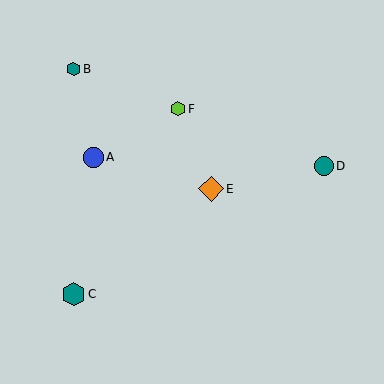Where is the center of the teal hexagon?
The center of the teal hexagon is at (74, 294).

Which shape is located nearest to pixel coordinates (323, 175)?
The teal circle (labeled D) at (324, 166) is nearest to that location.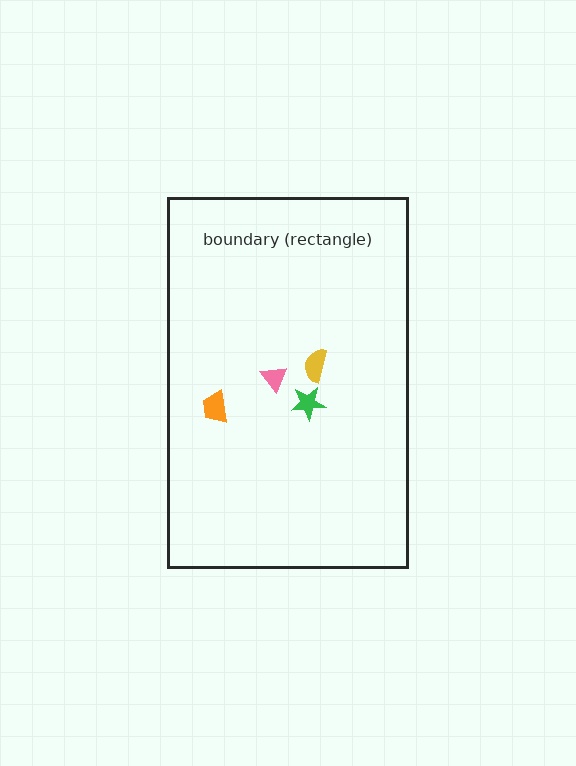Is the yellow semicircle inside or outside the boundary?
Inside.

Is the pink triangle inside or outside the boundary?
Inside.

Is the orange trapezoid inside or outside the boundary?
Inside.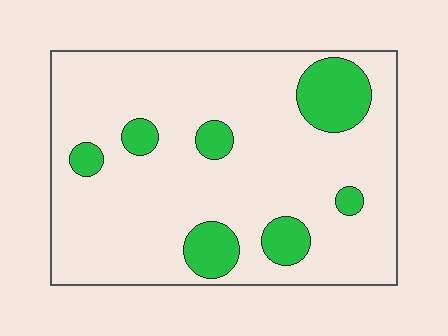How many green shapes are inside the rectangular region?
7.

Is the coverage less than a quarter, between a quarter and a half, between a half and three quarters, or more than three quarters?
Less than a quarter.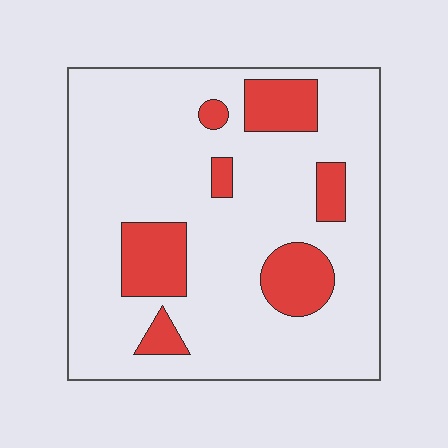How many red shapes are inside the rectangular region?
7.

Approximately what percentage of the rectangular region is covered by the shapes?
Approximately 20%.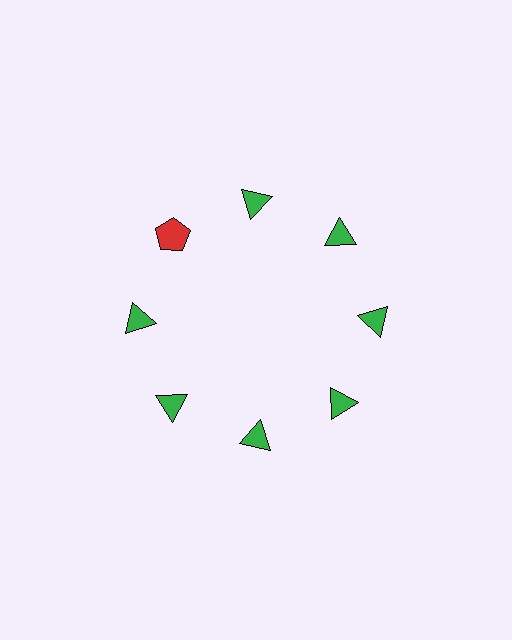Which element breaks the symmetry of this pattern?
The red pentagon at roughly the 10 o'clock position breaks the symmetry. All other shapes are green triangles.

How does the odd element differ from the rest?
It differs in both color (red instead of green) and shape (pentagon instead of triangle).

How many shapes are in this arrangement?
There are 8 shapes arranged in a ring pattern.